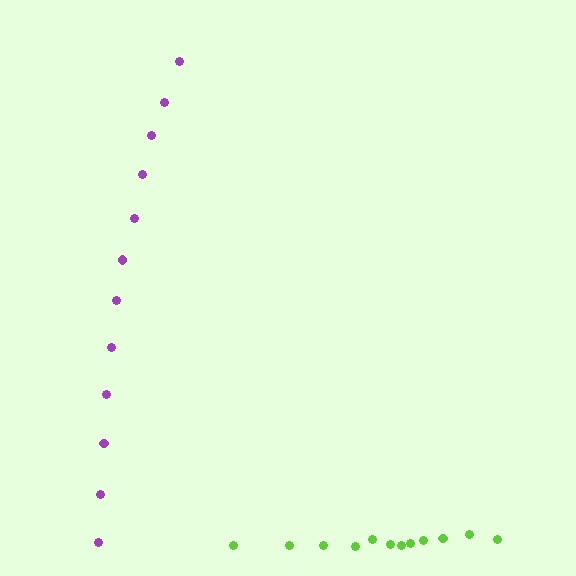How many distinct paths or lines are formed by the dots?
There are 2 distinct paths.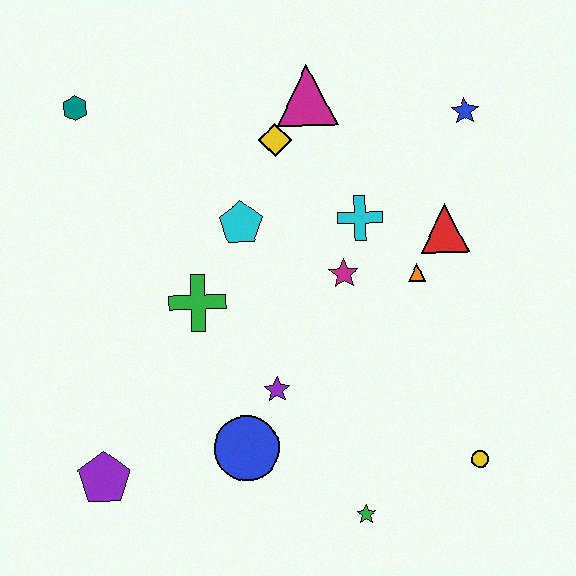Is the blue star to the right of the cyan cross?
Yes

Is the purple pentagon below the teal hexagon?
Yes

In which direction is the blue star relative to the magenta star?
The blue star is above the magenta star.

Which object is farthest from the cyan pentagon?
The yellow circle is farthest from the cyan pentagon.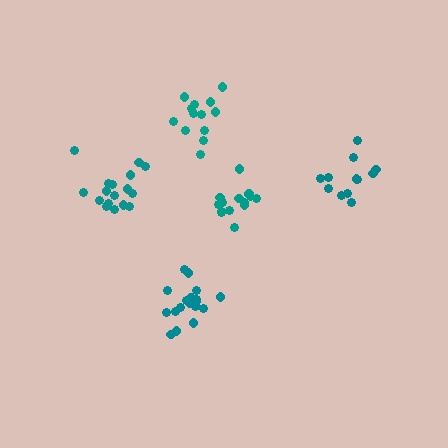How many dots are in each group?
Group 1: 17 dots, Group 2: 15 dots, Group 3: 18 dots, Group 4: 12 dots, Group 5: 13 dots (75 total).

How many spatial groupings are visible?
There are 5 spatial groupings.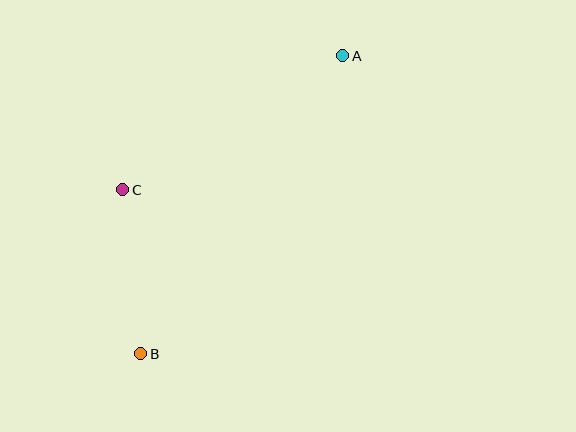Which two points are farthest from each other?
Points A and B are farthest from each other.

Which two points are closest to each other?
Points B and C are closest to each other.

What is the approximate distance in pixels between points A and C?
The distance between A and C is approximately 257 pixels.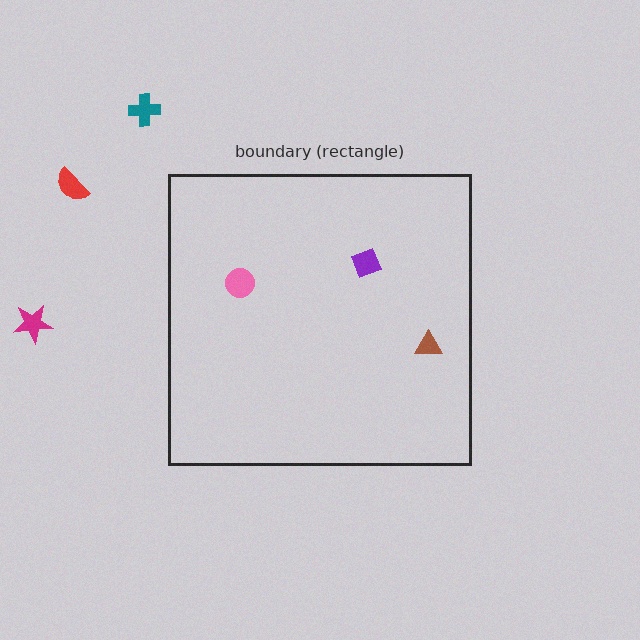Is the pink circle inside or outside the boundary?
Inside.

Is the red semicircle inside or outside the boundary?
Outside.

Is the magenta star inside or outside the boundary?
Outside.